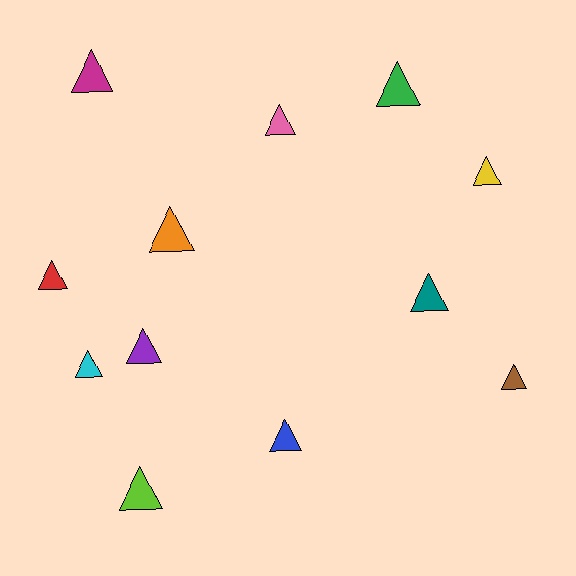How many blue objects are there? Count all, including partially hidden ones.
There is 1 blue object.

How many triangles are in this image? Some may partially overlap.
There are 12 triangles.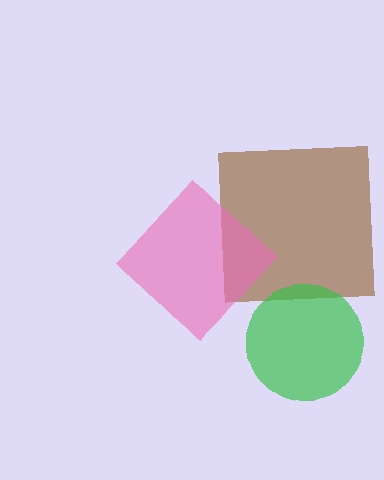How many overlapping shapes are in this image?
There are 3 overlapping shapes in the image.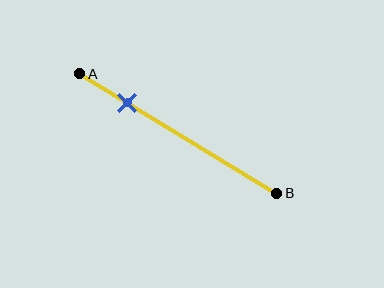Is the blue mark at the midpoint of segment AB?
No, the mark is at about 25% from A, not at the 50% midpoint.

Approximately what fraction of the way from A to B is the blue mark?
The blue mark is approximately 25% of the way from A to B.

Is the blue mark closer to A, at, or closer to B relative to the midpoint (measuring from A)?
The blue mark is closer to point A than the midpoint of segment AB.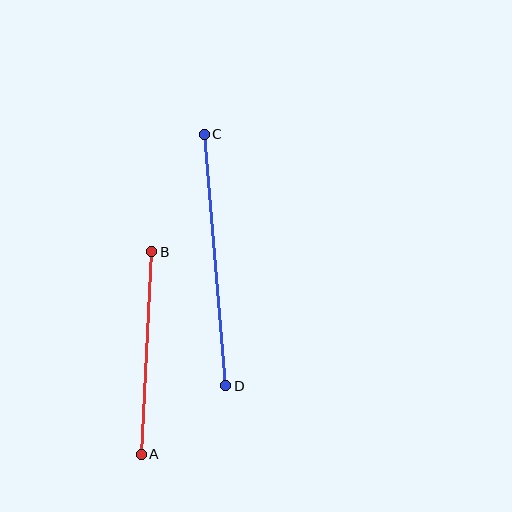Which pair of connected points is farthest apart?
Points C and D are farthest apart.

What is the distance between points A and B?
The distance is approximately 203 pixels.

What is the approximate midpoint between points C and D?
The midpoint is at approximately (215, 260) pixels.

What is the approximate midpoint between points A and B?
The midpoint is at approximately (146, 353) pixels.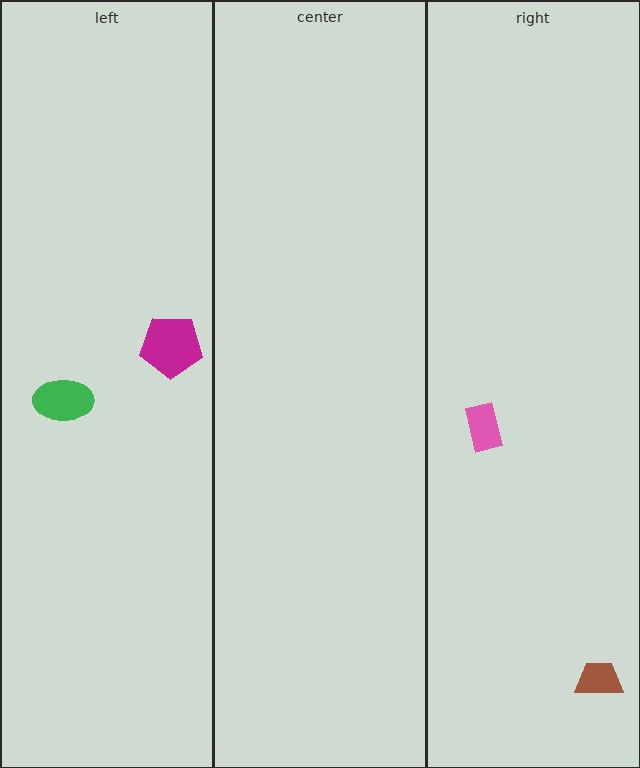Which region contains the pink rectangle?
The right region.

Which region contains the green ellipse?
The left region.